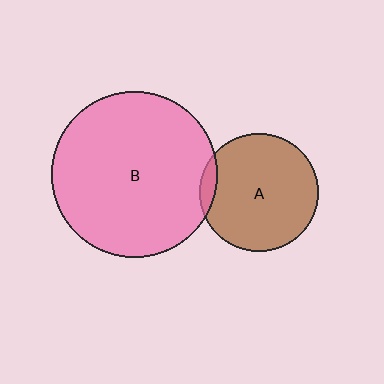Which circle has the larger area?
Circle B (pink).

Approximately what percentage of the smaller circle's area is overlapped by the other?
Approximately 5%.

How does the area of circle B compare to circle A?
Approximately 2.0 times.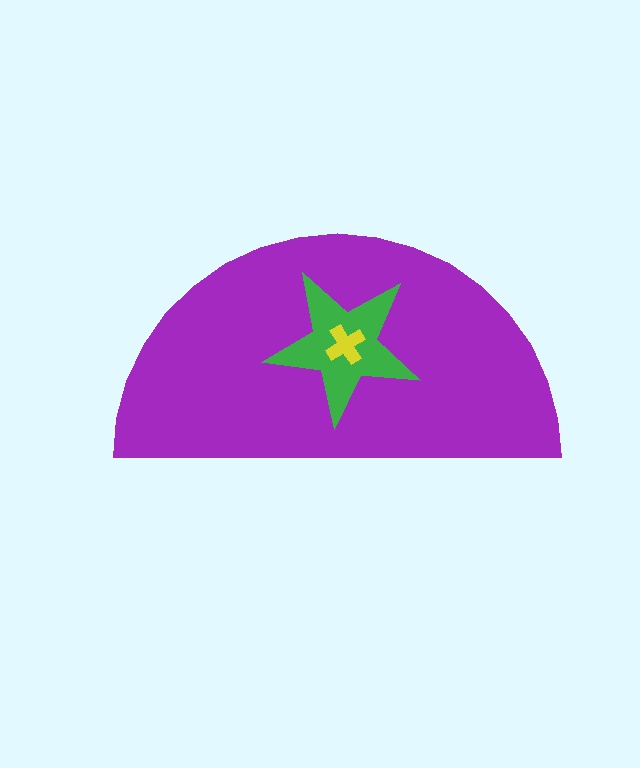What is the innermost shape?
The yellow cross.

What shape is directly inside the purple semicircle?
The green star.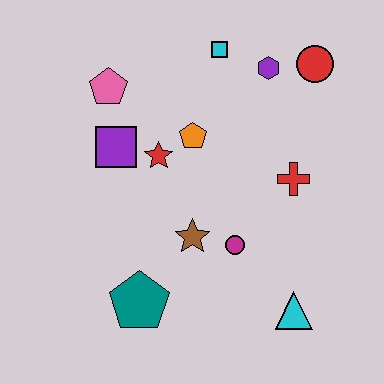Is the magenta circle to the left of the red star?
No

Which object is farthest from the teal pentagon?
The red circle is farthest from the teal pentagon.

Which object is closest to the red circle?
The purple hexagon is closest to the red circle.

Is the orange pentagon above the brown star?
Yes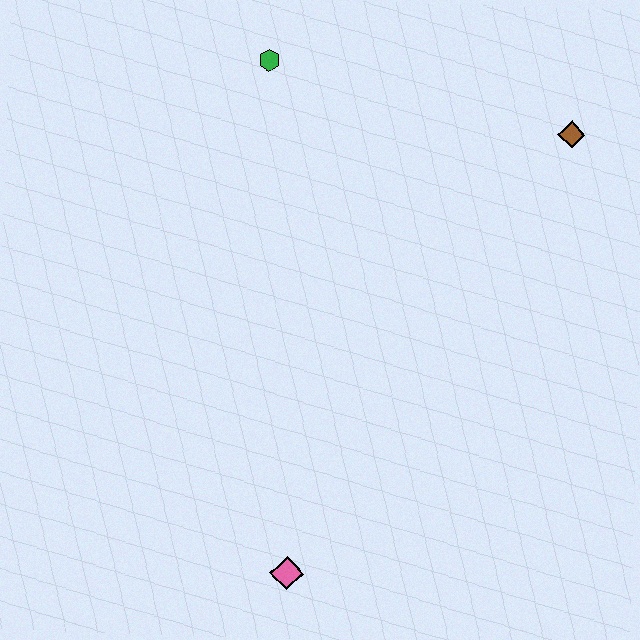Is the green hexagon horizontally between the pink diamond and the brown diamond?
No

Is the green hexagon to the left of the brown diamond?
Yes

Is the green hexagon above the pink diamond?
Yes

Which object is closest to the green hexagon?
The brown diamond is closest to the green hexagon.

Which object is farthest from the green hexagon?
The pink diamond is farthest from the green hexagon.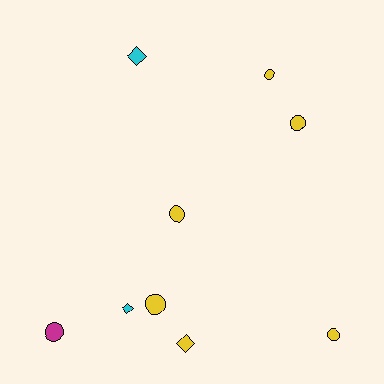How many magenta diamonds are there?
There are no magenta diamonds.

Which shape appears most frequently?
Circle, with 6 objects.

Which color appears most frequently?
Yellow, with 6 objects.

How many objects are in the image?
There are 9 objects.